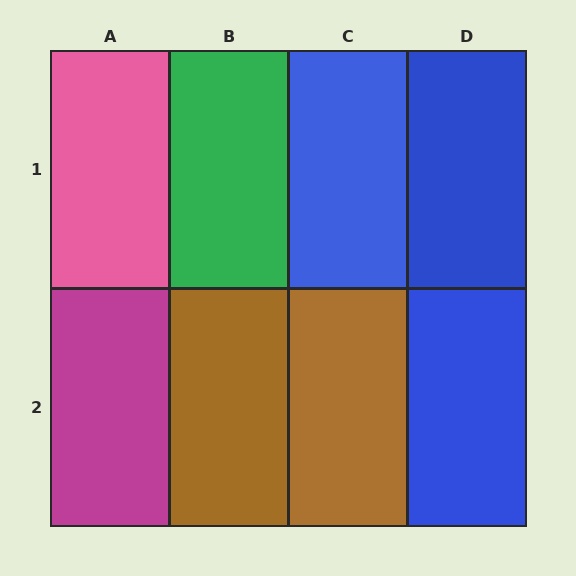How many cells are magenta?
1 cell is magenta.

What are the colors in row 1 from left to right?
Pink, green, blue, blue.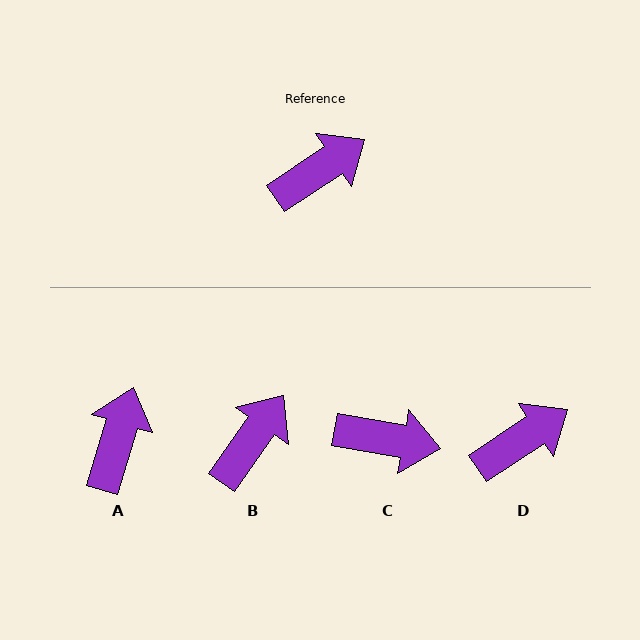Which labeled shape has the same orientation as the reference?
D.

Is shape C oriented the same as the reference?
No, it is off by about 44 degrees.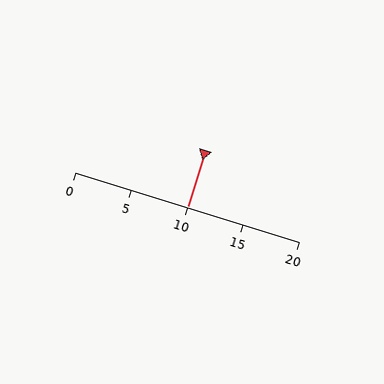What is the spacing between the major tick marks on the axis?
The major ticks are spaced 5 apart.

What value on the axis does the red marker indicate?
The marker indicates approximately 10.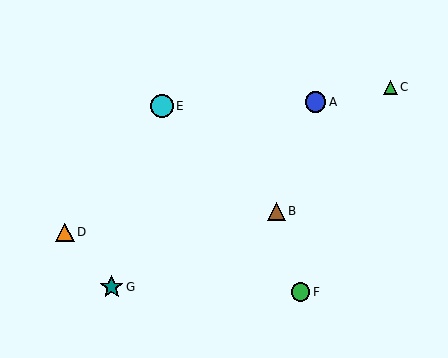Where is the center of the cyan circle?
The center of the cyan circle is at (162, 106).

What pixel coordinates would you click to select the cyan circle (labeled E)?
Click at (162, 106) to select the cyan circle E.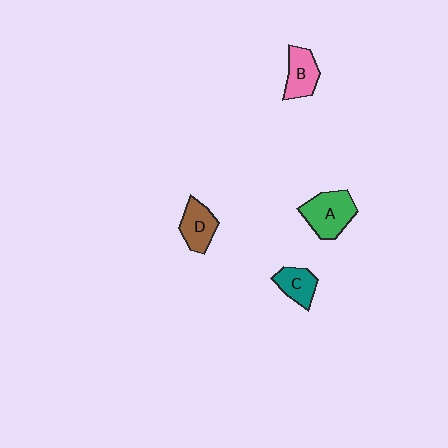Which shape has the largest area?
Shape A (green).